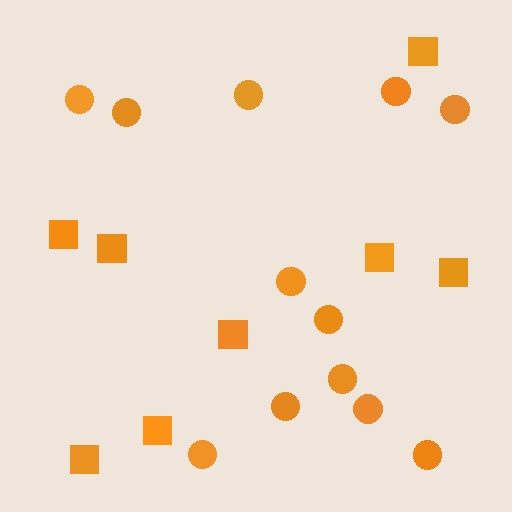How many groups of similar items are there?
There are 2 groups: one group of squares (8) and one group of circles (12).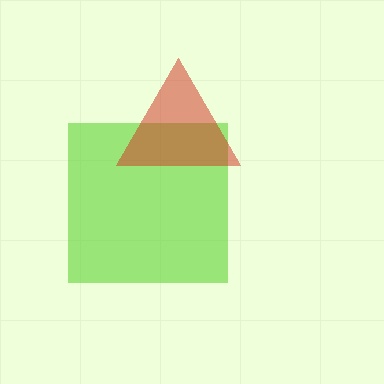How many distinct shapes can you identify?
There are 2 distinct shapes: a lime square, a red triangle.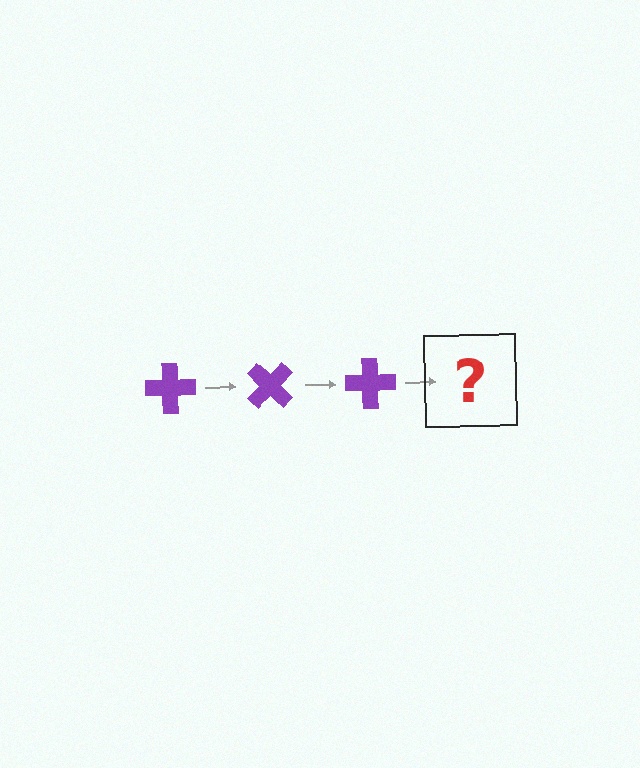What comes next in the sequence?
The next element should be a purple cross rotated 135 degrees.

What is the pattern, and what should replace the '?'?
The pattern is that the cross rotates 45 degrees each step. The '?' should be a purple cross rotated 135 degrees.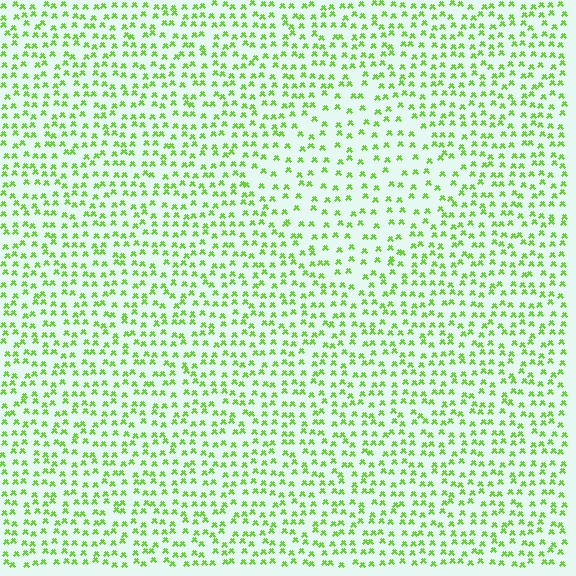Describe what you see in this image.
The image contains small lime elements arranged at two different densities. A diamond-shaped region is visible where the elements are less densely packed than the surrounding area.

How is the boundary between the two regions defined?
The boundary is defined by a change in element density (approximately 1.6x ratio). All elements are the same color, size, and shape.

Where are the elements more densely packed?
The elements are more densely packed outside the diamond boundary.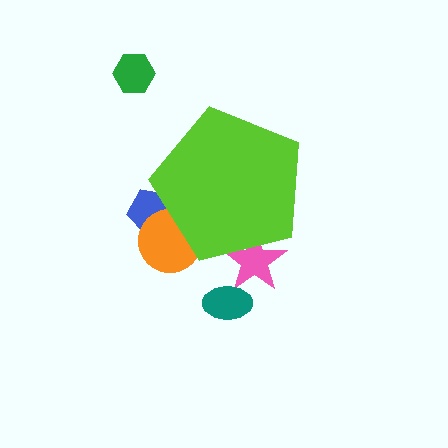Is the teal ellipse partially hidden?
No, the teal ellipse is fully visible.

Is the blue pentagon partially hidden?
Yes, the blue pentagon is partially hidden behind the lime pentagon.